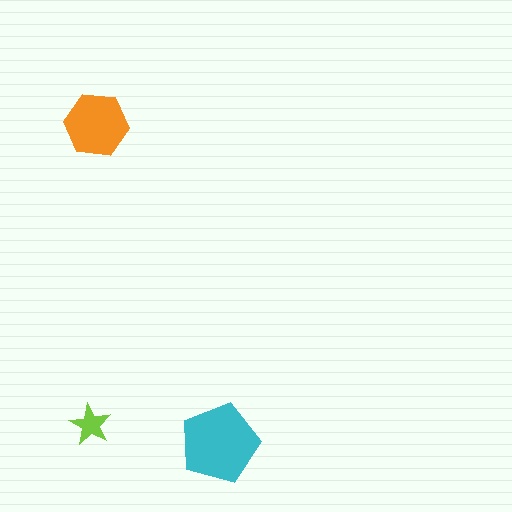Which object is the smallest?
The lime star.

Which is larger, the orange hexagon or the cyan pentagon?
The cyan pentagon.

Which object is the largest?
The cyan pentagon.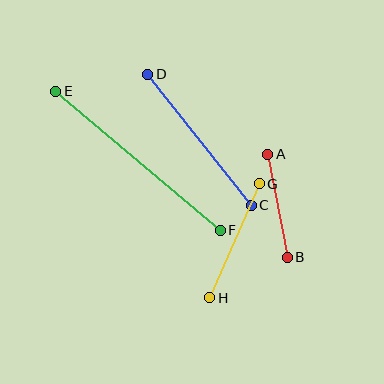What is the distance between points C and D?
The distance is approximately 167 pixels.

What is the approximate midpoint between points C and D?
The midpoint is at approximately (199, 140) pixels.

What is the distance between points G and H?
The distance is approximately 124 pixels.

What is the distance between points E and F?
The distance is approximately 216 pixels.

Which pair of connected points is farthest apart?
Points E and F are farthest apart.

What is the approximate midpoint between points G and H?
The midpoint is at approximately (235, 241) pixels.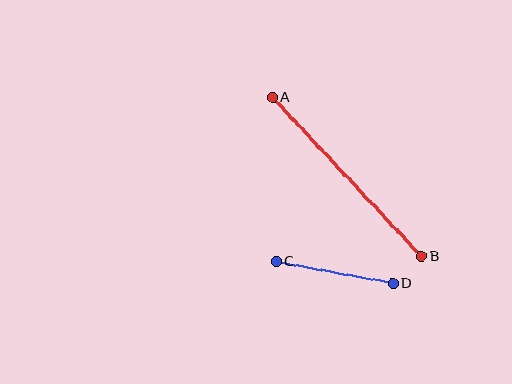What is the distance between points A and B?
The distance is approximately 218 pixels.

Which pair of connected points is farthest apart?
Points A and B are farthest apart.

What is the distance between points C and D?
The distance is approximately 119 pixels.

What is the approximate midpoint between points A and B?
The midpoint is at approximately (347, 177) pixels.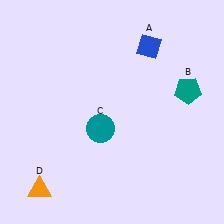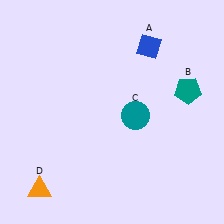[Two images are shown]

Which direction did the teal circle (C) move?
The teal circle (C) moved right.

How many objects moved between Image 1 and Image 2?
1 object moved between the two images.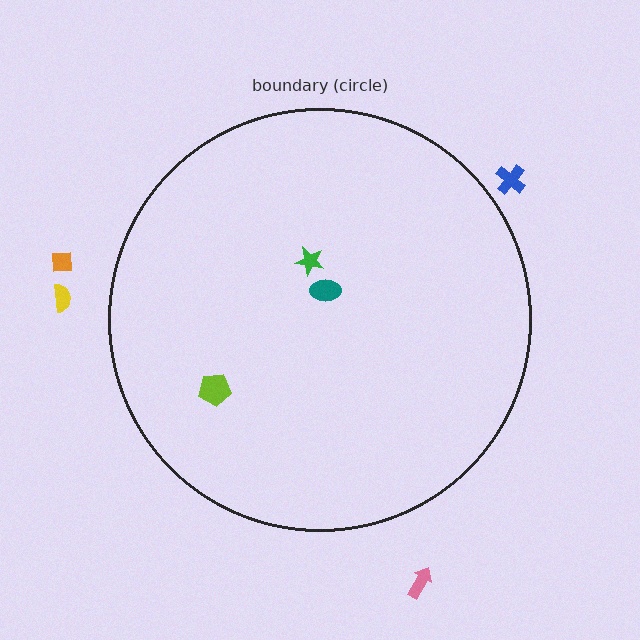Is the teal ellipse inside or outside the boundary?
Inside.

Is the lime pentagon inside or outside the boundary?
Inside.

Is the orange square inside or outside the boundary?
Outside.